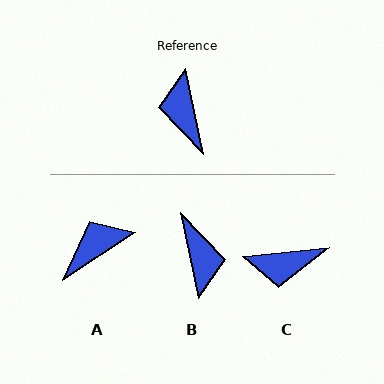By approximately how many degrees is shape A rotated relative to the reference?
Approximately 68 degrees clockwise.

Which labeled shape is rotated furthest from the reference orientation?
B, about 180 degrees away.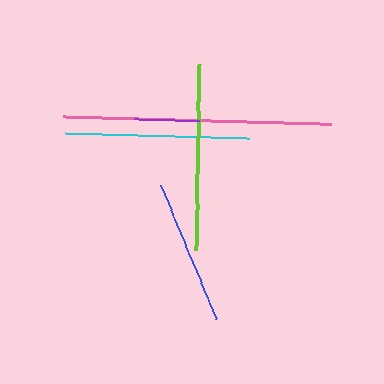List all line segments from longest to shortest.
From longest to shortest: pink, lime, cyan, blue, purple.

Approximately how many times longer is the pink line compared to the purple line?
The pink line is approximately 4.1 times the length of the purple line.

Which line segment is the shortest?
The purple line is the shortest at approximately 65 pixels.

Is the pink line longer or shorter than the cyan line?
The pink line is longer than the cyan line.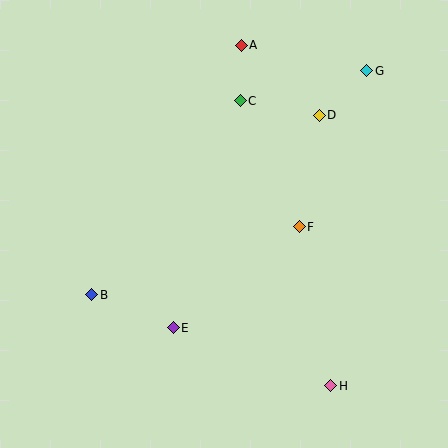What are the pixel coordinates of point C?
Point C is at (240, 101).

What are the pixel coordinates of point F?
Point F is at (299, 227).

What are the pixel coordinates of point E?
Point E is at (173, 328).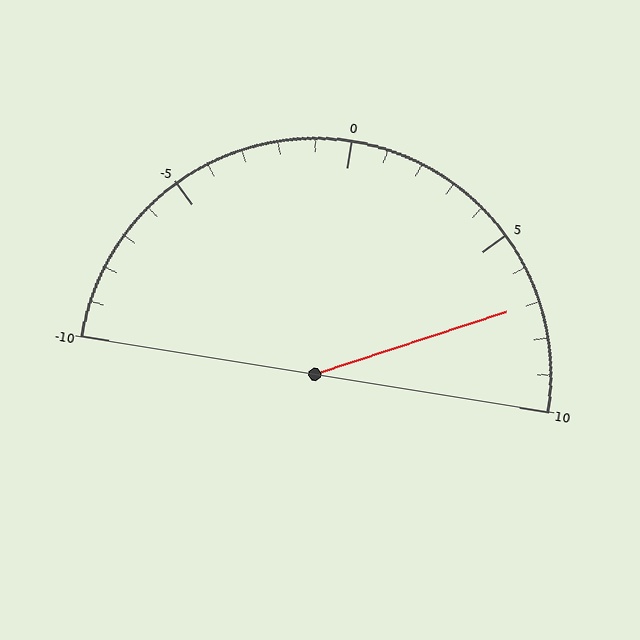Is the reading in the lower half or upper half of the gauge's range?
The reading is in the upper half of the range (-10 to 10).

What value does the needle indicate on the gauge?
The needle indicates approximately 7.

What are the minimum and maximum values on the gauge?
The gauge ranges from -10 to 10.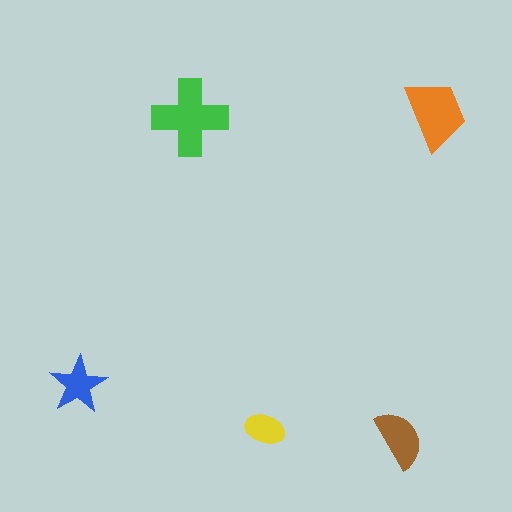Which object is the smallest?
The yellow ellipse.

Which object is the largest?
The green cross.